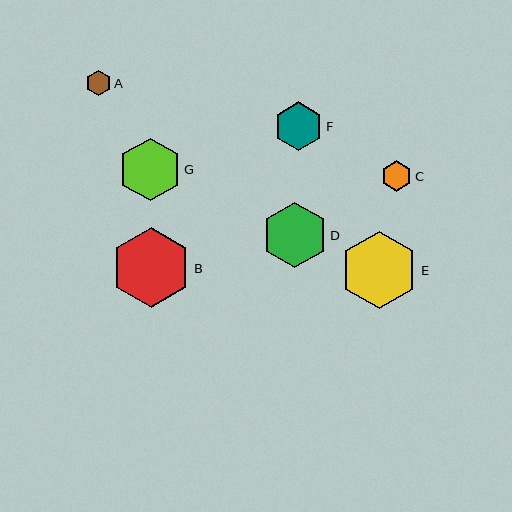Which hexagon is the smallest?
Hexagon A is the smallest with a size of approximately 25 pixels.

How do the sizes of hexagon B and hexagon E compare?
Hexagon B and hexagon E are approximately the same size.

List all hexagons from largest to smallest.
From largest to smallest: B, E, D, G, F, C, A.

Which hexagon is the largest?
Hexagon B is the largest with a size of approximately 81 pixels.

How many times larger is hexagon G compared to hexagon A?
Hexagon G is approximately 2.5 times the size of hexagon A.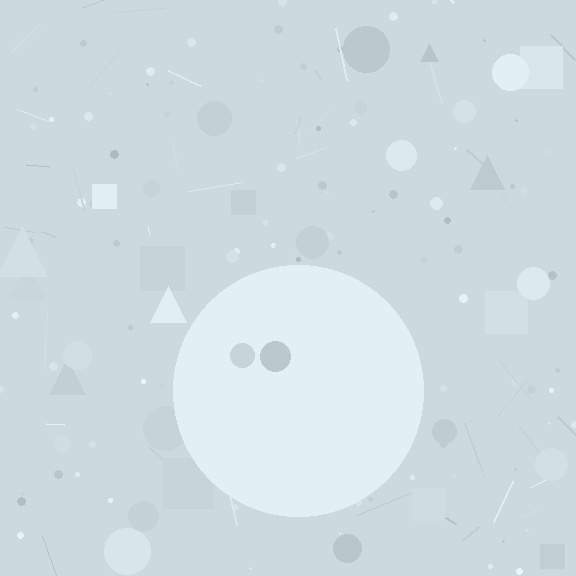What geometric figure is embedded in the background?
A circle is embedded in the background.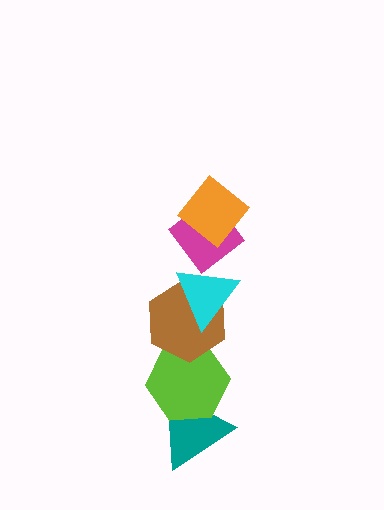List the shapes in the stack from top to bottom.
From top to bottom: the orange diamond, the magenta diamond, the cyan triangle, the brown hexagon, the lime hexagon, the teal triangle.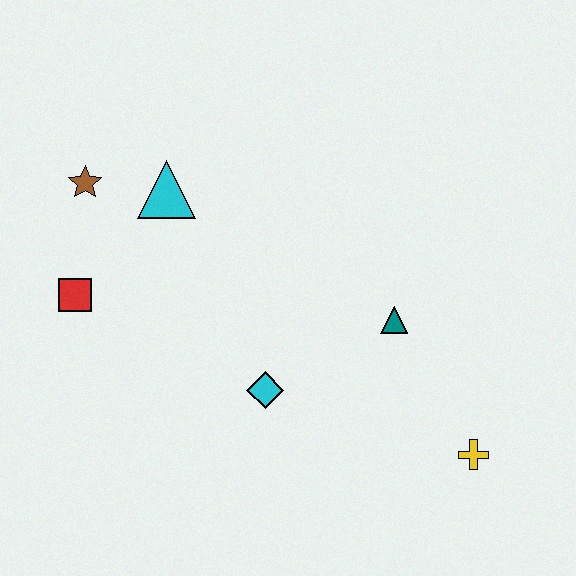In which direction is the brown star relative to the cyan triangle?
The brown star is to the left of the cyan triangle.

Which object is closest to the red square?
The brown star is closest to the red square.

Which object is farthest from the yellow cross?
The brown star is farthest from the yellow cross.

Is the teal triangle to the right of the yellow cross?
No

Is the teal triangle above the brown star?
No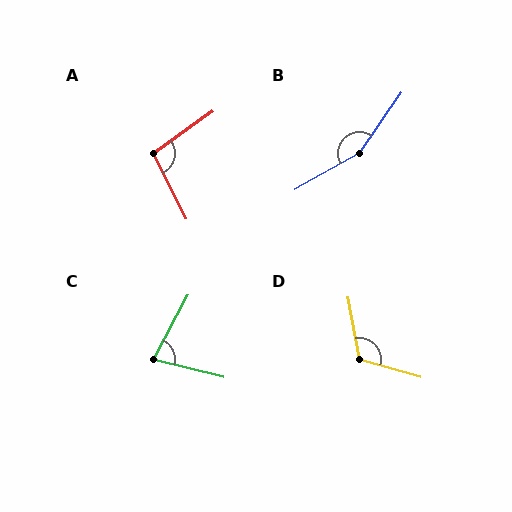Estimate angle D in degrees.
Approximately 116 degrees.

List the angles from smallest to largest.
C (76°), A (99°), D (116°), B (154°).